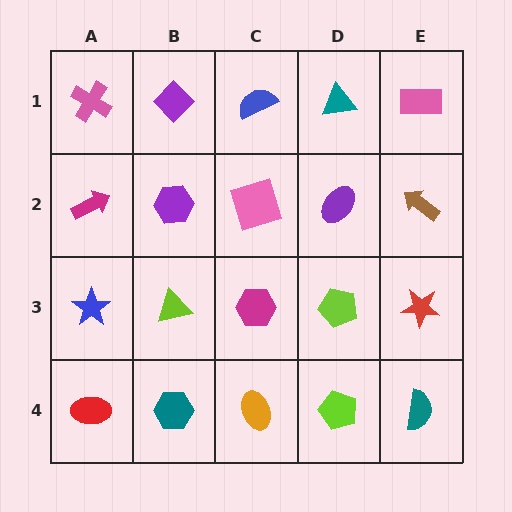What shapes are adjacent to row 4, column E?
A red star (row 3, column E), a lime pentagon (row 4, column D).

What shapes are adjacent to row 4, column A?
A blue star (row 3, column A), a teal hexagon (row 4, column B).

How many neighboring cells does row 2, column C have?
4.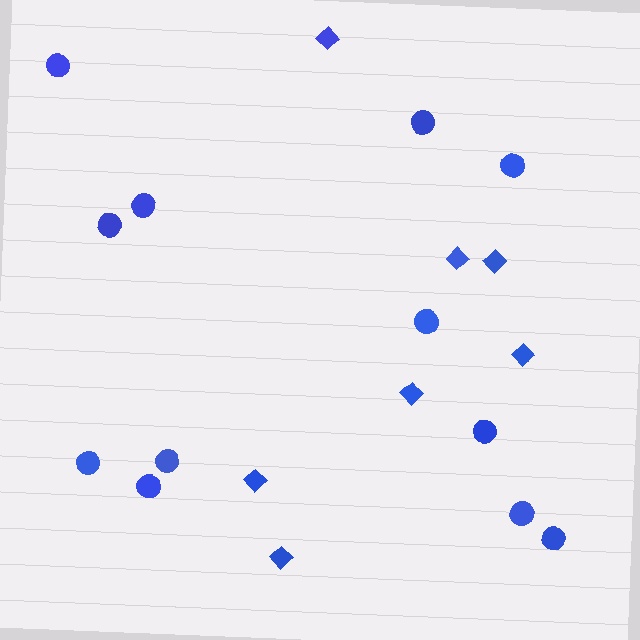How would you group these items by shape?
There are 2 groups: one group of circles (12) and one group of diamonds (7).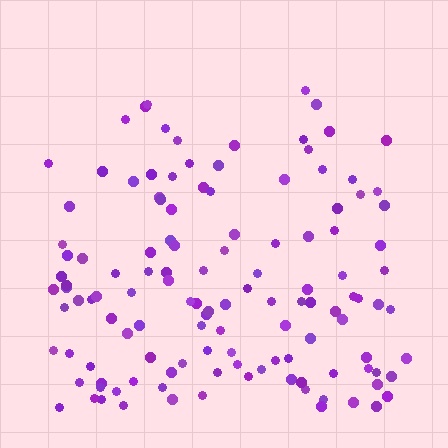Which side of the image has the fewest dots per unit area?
The top.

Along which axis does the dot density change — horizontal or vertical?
Vertical.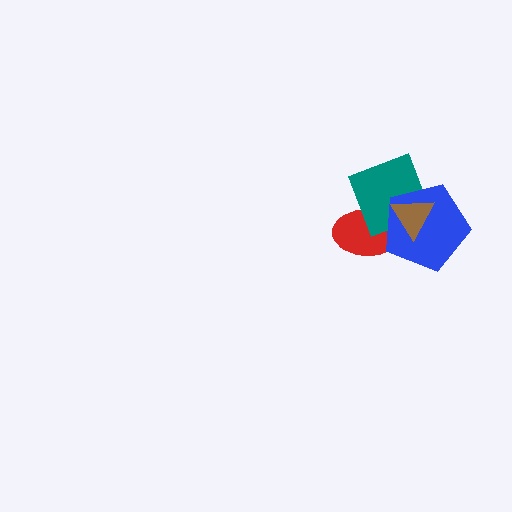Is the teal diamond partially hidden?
Yes, it is partially covered by another shape.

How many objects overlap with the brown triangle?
3 objects overlap with the brown triangle.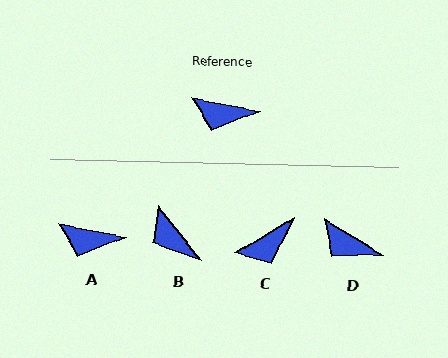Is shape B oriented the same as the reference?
No, it is off by about 40 degrees.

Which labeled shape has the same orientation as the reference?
A.